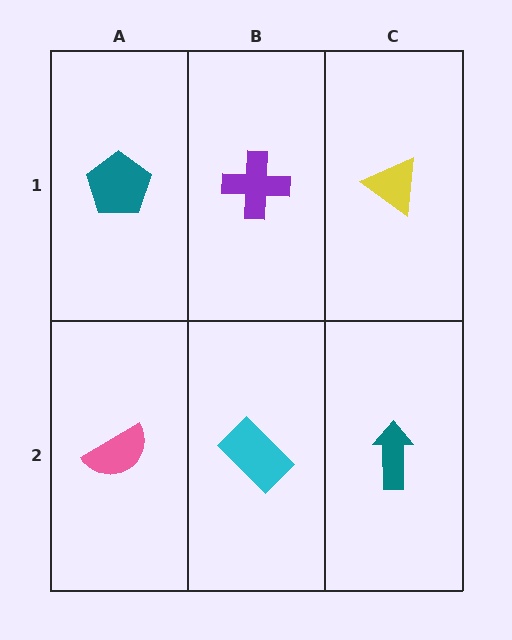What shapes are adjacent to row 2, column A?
A teal pentagon (row 1, column A), a cyan rectangle (row 2, column B).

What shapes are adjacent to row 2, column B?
A purple cross (row 1, column B), a pink semicircle (row 2, column A), a teal arrow (row 2, column C).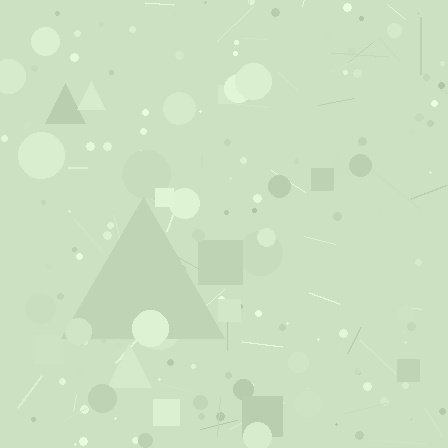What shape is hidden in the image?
A triangle is hidden in the image.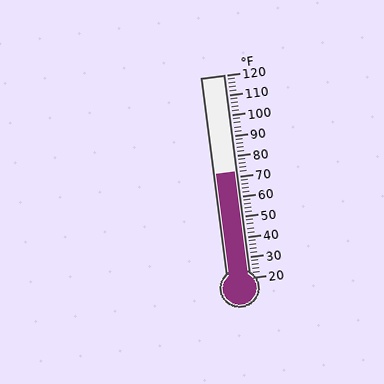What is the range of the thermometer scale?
The thermometer scale ranges from 20°F to 120°F.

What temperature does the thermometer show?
The thermometer shows approximately 72°F.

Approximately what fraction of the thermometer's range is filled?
The thermometer is filled to approximately 50% of its range.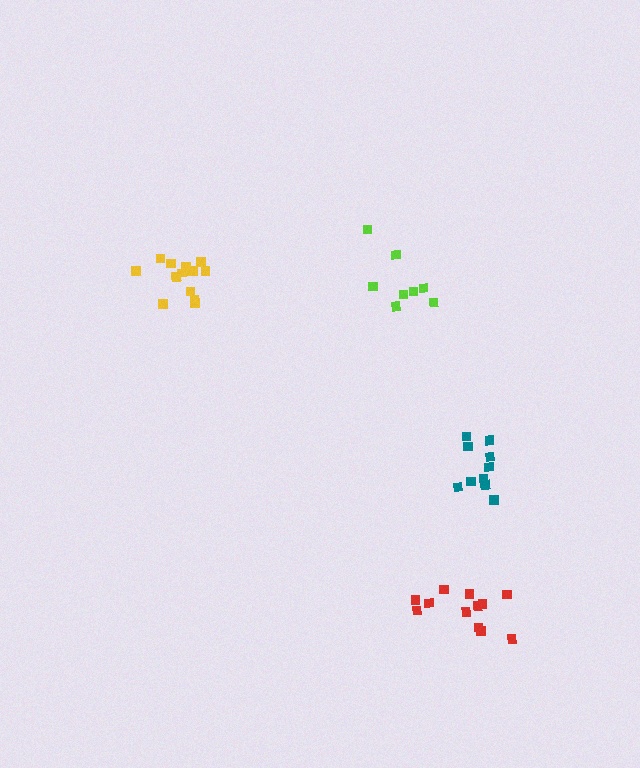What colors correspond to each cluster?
The clusters are colored: yellow, red, teal, lime.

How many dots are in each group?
Group 1: 14 dots, Group 2: 12 dots, Group 3: 10 dots, Group 4: 8 dots (44 total).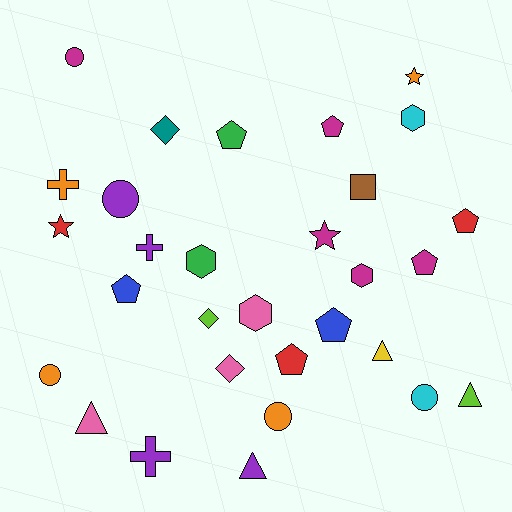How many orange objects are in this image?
There are 4 orange objects.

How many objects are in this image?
There are 30 objects.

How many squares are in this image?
There is 1 square.